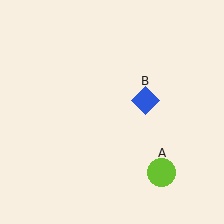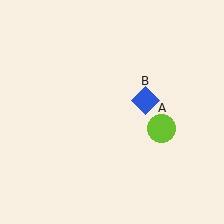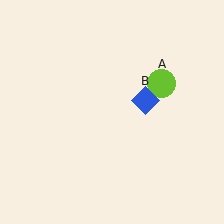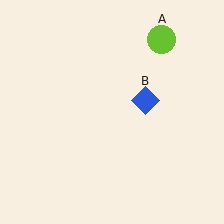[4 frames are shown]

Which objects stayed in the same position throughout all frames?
Blue diamond (object B) remained stationary.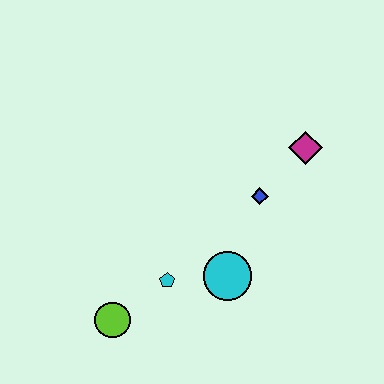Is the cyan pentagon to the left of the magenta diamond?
Yes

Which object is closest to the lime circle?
The cyan pentagon is closest to the lime circle.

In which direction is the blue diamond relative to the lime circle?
The blue diamond is to the right of the lime circle.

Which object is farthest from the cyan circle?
The magenta diamond is farthest from the cyan circle.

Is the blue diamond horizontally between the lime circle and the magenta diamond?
Yes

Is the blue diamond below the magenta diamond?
Yes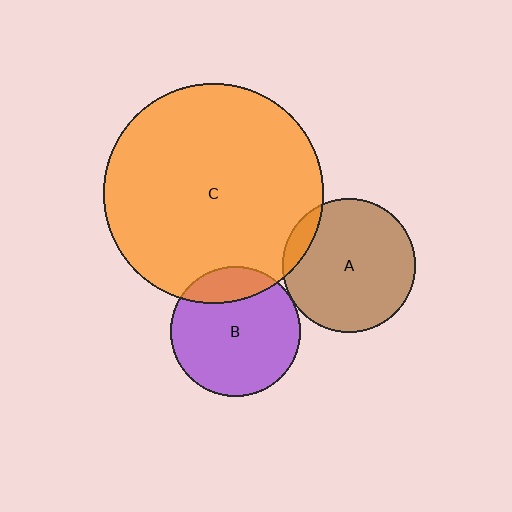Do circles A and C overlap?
Yes.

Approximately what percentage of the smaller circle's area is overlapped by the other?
Approximately 10%.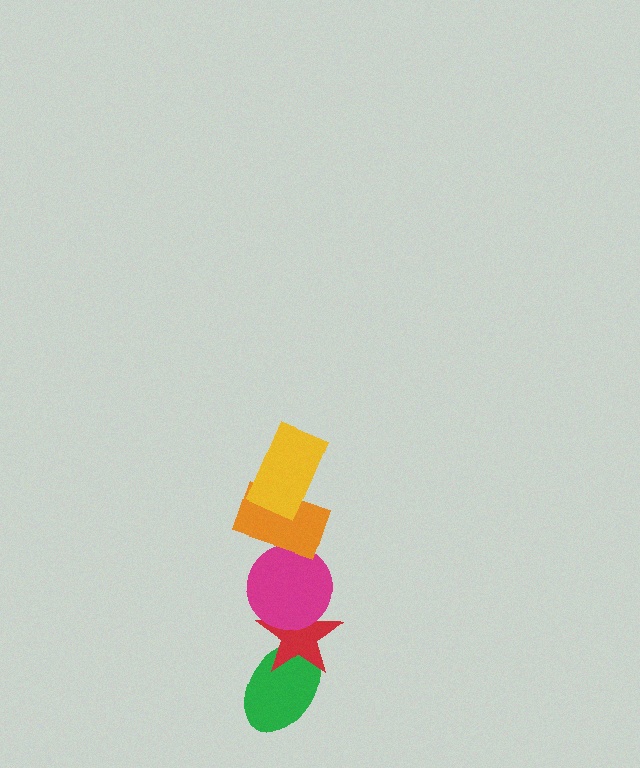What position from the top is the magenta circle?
The magenta circle is 3rd from the top.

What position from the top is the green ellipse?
The green ellipse is 5th from the top.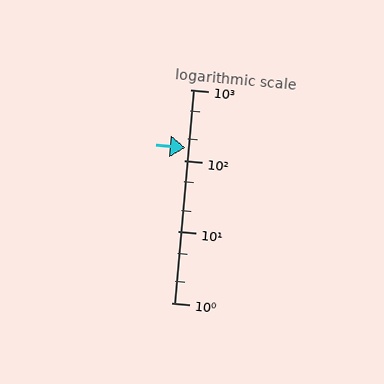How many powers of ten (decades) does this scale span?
The scale spans 3 decades, from 1 to 1000.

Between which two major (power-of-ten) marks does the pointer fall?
The pointer is between 100 and 1000.